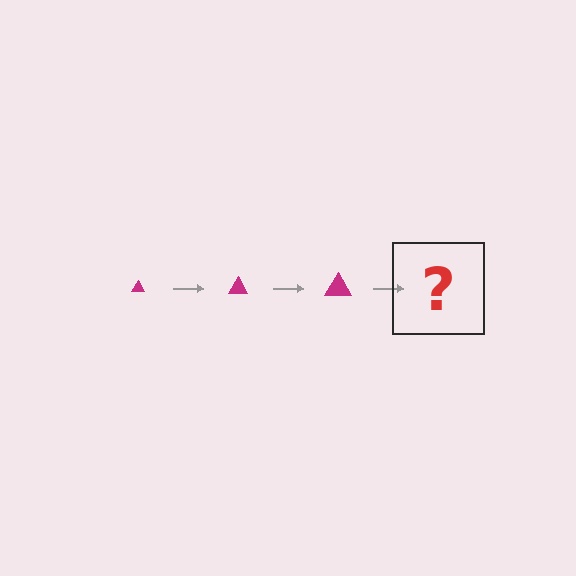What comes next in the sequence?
The next element should be a magenta triangle, larger than the previous one.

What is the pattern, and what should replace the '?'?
The pattern is that the triangle gets progressively larger each step. The '?' should be a magenta triangle, larger than the previous one.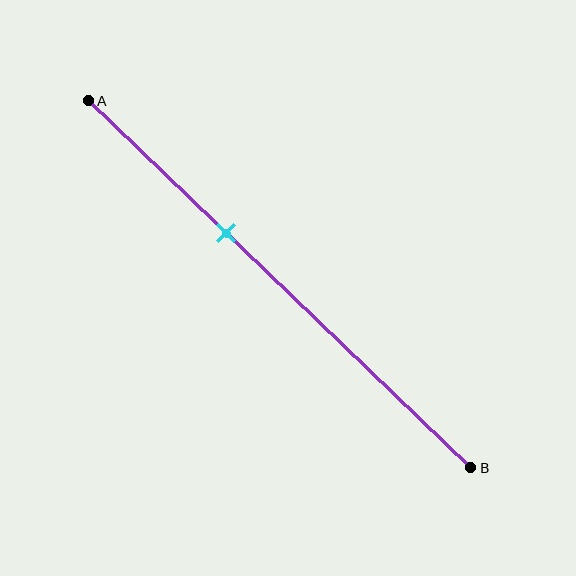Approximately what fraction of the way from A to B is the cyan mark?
The cyan mark is approximately 35% of the way from A to B.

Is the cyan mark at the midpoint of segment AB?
No, the mark is at about 35% from A, not at the 50% midpoint.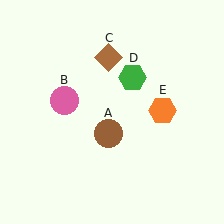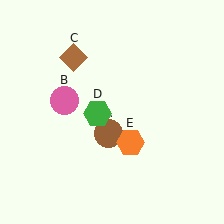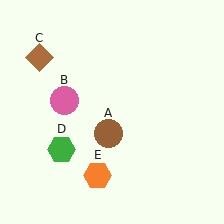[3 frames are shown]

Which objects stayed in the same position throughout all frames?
Brown circle (object A) and pink circle (object B) remained stationary.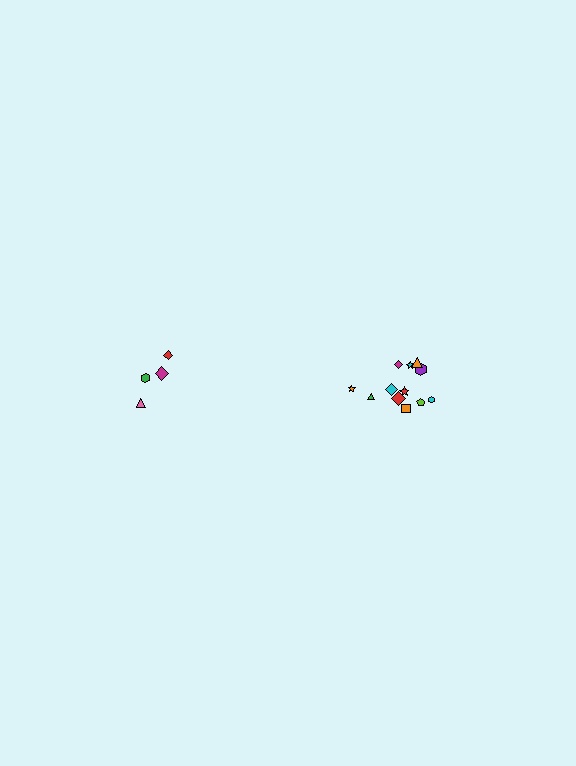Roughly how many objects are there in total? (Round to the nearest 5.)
Roughly 15 objects in total.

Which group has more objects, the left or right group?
The right group.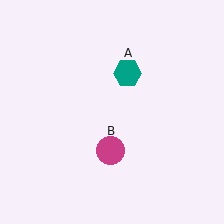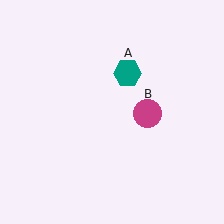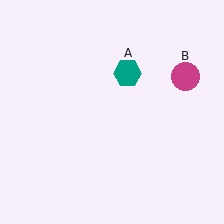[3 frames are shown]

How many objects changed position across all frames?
1 object changed position: magenta circle (object B).